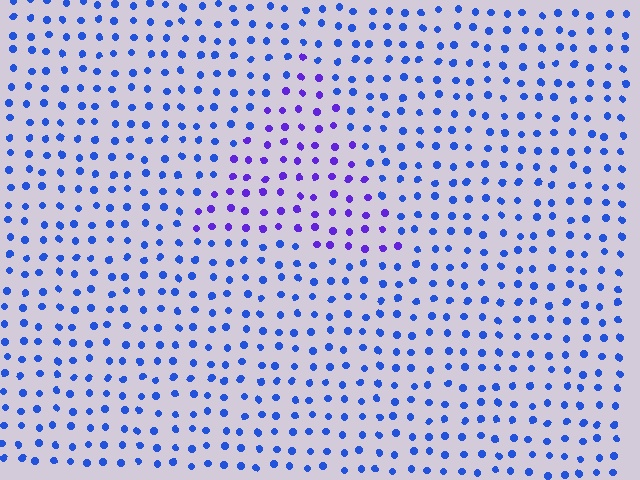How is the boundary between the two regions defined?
The boundary is defined purely by a slight shift in hue (about 37 degrees). Spacing, size, and orientation are identical on both sides.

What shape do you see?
I see a triangle.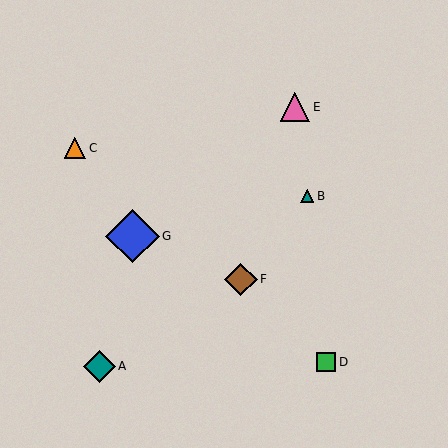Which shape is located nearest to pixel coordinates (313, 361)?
The green square (labeled D) at (326, 362) is nearest to that location.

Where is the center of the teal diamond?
The center of the teal diamond is at (99, 366).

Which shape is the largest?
The blue diamond (labeled G) is the largest.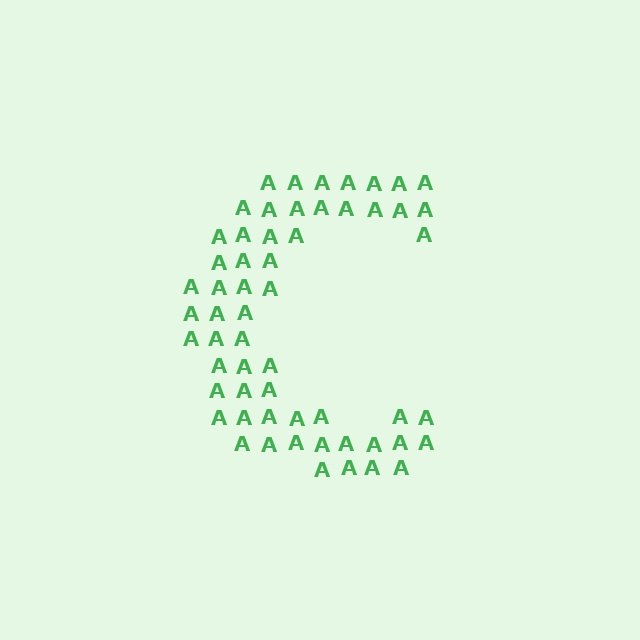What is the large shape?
The large shape is the letter C.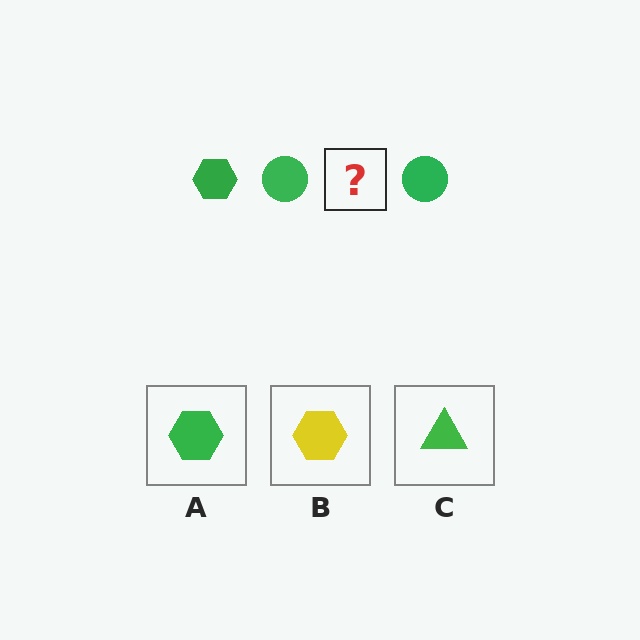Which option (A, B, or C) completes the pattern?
A.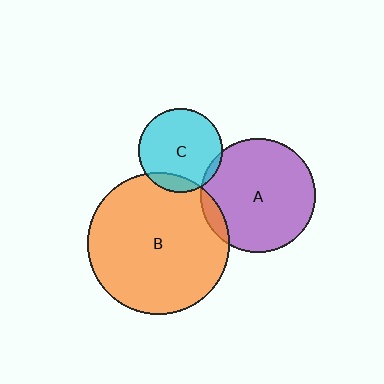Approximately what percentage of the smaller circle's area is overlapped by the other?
Approximately 5%.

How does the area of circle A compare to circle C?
Approximately 1.8 times.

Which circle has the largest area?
Circle B (orange).